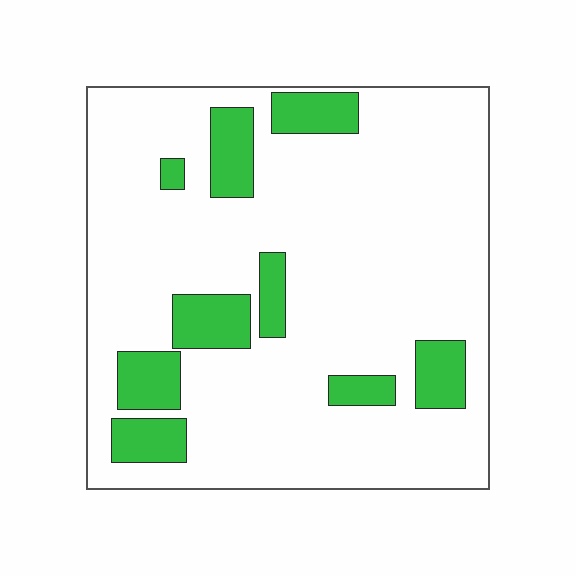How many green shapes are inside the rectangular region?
9.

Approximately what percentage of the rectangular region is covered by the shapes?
Approximately 15%.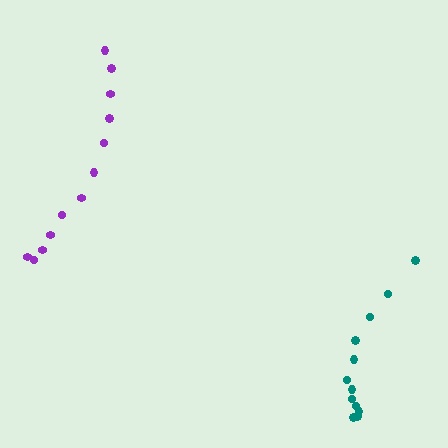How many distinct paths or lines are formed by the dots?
There are 2 distinct paths.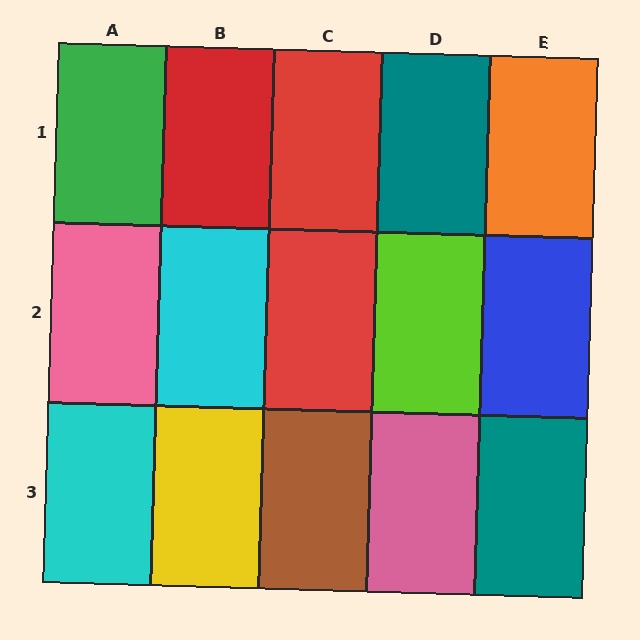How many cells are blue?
1 cell is blue.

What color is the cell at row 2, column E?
Blue.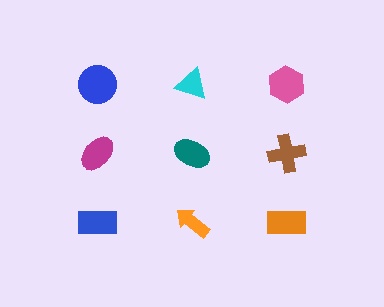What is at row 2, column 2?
A teal ellipse.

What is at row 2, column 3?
A brown cross.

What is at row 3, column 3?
An orange rectangle.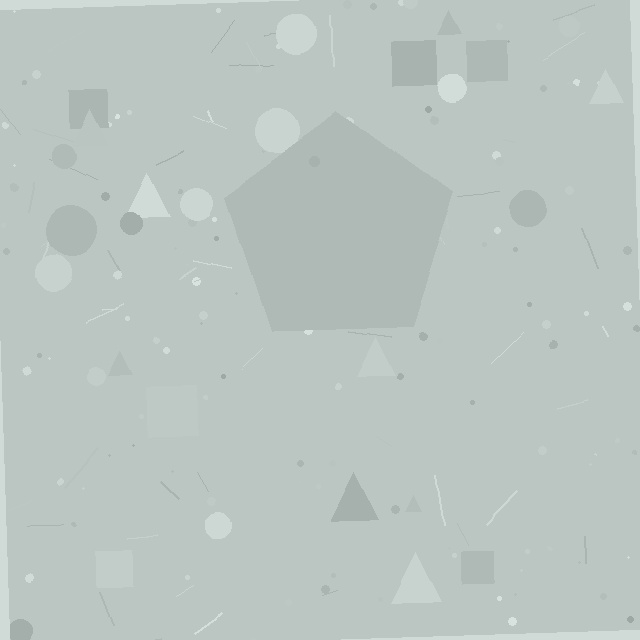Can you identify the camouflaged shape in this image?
The camouflaged shape is a pentagon.